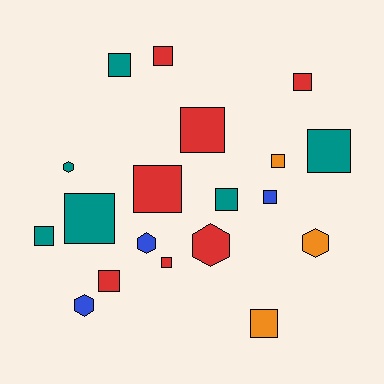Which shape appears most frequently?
Square, with 14 objects.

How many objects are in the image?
There are 19 objects.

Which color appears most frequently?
Red, with 7 objects.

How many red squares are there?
There are 6 red squares.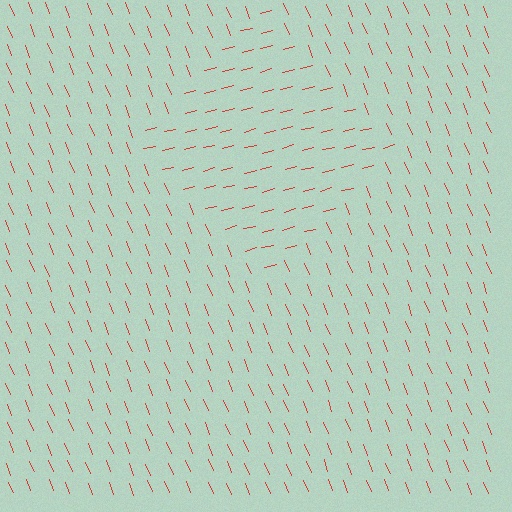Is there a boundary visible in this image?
Yes, there is a texture boundary formed by a change in line orientation.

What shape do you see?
I see a diamond.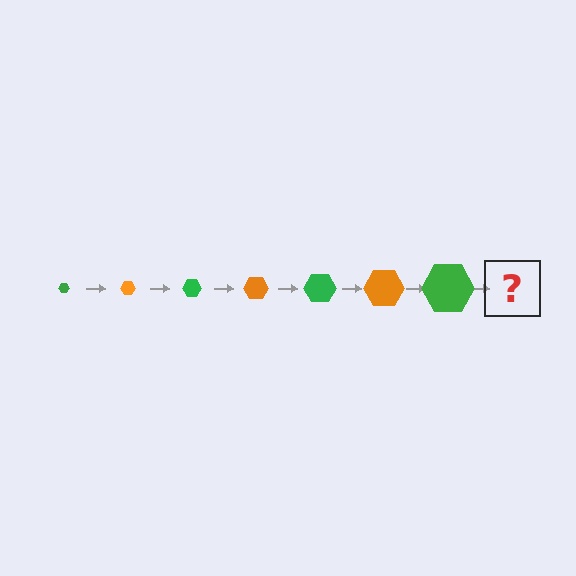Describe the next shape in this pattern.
It should be an orange hexagon, larger than the previous one.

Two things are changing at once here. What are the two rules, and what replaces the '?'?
The two rules are that the hexagon grows larger each step and the color cycles through green and orange. The '?' should be an orange hexagon, larger than the previous one.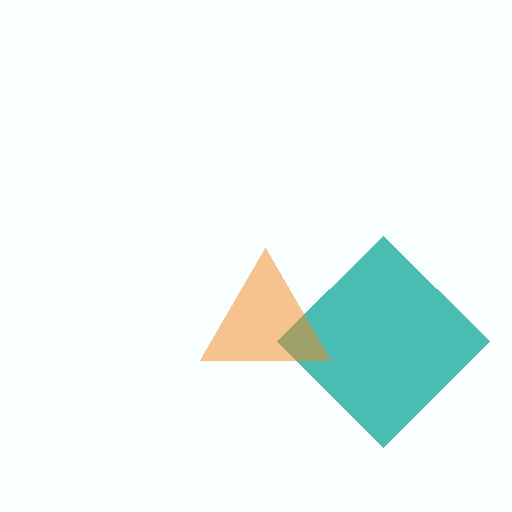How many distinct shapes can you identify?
There are 2 distinct shapes: a teal diamond, an orange triangle.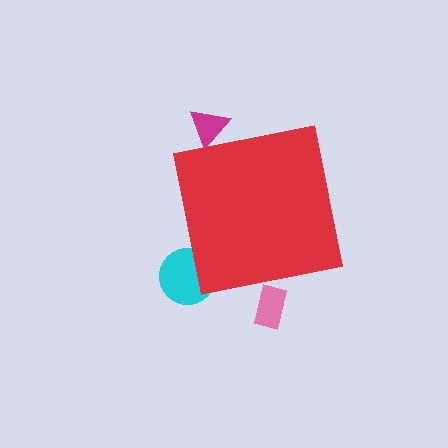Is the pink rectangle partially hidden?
Yes, the pink rectangle is partially hidden behind the red square.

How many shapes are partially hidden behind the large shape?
3 shapes are partially hidden.